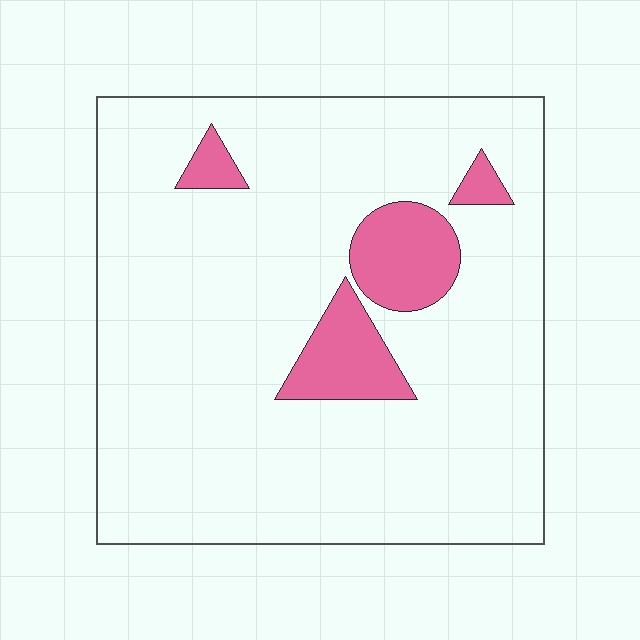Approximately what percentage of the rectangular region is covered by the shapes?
Approximately 10%.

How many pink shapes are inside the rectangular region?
4.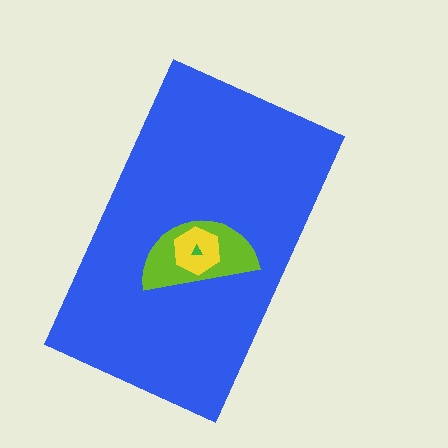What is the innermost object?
The green triangle.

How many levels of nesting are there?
4.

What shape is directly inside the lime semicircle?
The yellow hexagon.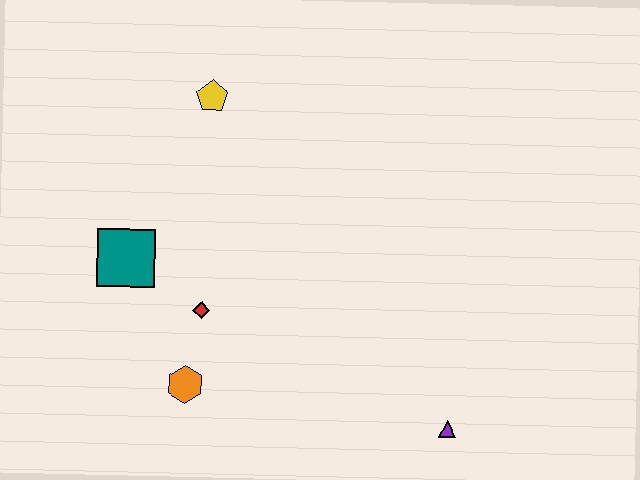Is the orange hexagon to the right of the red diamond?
No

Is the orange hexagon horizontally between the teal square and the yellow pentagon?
Yes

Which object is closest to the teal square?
The red diamond is closest to the teal square.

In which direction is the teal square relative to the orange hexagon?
The teal square is above the orange hexagon.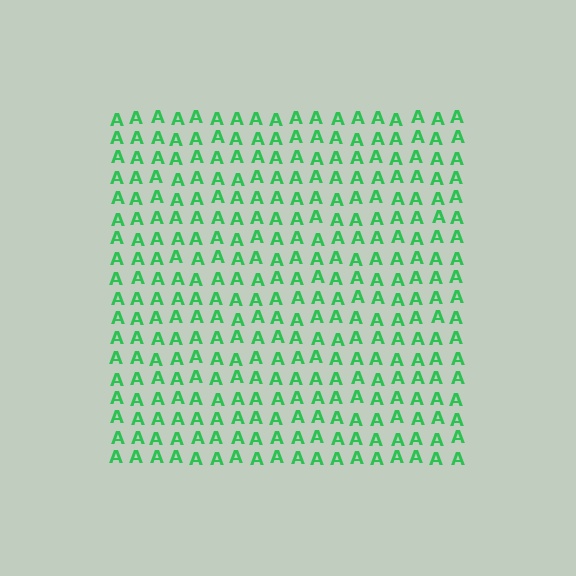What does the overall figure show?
The overall figure shows a square.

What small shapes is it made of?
It is made of small letter A's.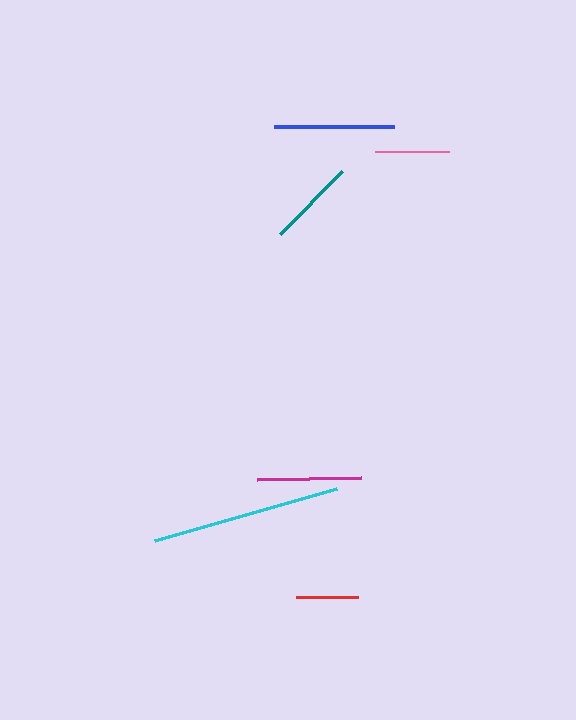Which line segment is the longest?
The cyan line is the longest at approximately 189 pixels.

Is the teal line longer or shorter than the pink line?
The teal line is longer than the pink line.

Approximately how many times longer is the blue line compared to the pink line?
The blue line is approximately 1.6 times the length of the pink line.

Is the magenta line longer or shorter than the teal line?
The magenta line is longer than the teal line.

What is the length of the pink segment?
The pink segment is approximately 74 pixels long.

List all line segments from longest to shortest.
From longest to shortest: cyan, blue, magenta, teal, pink, red.